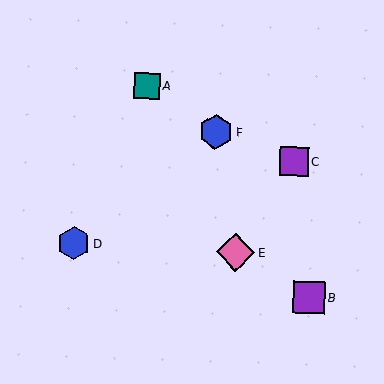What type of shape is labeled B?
Shape B is a purple square.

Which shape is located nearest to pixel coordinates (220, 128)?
The blue hexagon (labeled F) at (216, 132) is nearest to that location.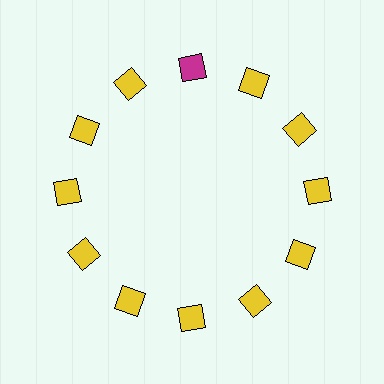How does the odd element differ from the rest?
It has a different color: magenta instead of yellow.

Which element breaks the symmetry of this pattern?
The magenta square at roughly the 12 o'clock position breaks the symmetry. All other shapes are yellow squares.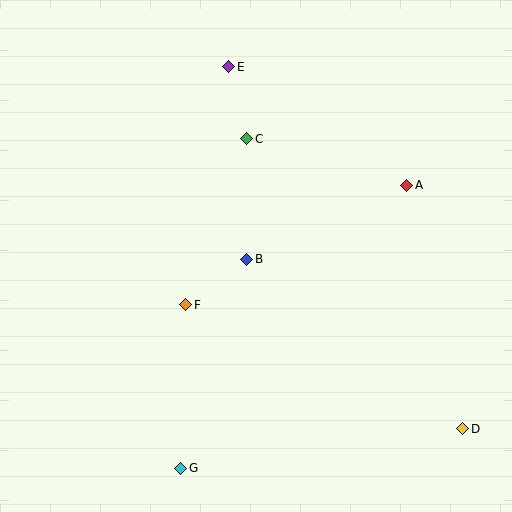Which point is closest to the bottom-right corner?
Point D is closest to the bottom-right corner.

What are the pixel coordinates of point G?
Point G is at (181, 468).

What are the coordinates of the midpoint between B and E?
The midpoint between B and E is at (238, 163).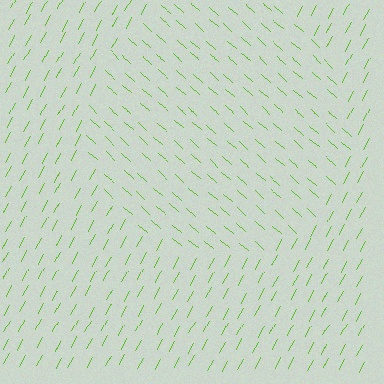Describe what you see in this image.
The image is filled with small lime line segments. A circle region in the image has lines oriented differently from the surrounding lines, creating a visible texture boundary.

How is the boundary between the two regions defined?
The boundary is defined purely by a change in line orientation (approximately 77 degrees difference). All lines are the same color and thickness.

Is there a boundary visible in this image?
Yes, there is a texture boundary formed by a change in line orientation.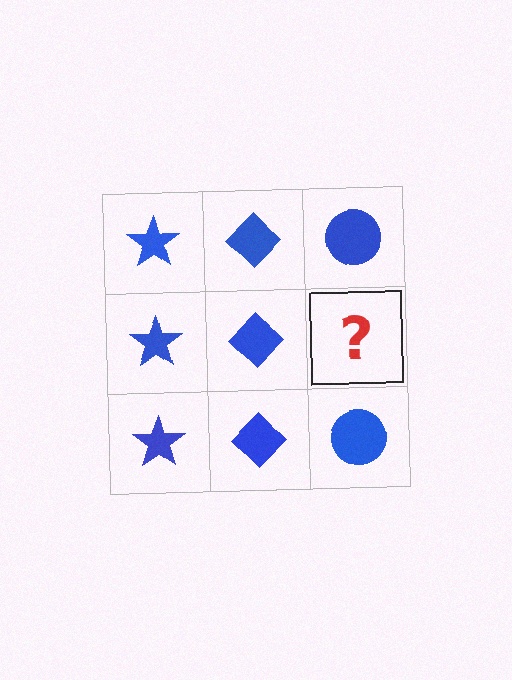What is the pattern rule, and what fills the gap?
The rule is that each column has a consistent shape. The gap should be filled with a blue circle.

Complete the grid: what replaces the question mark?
The question mark should be replaced with a blue circle.